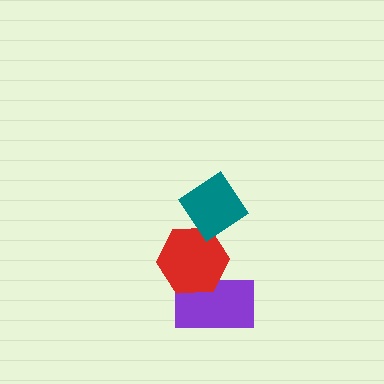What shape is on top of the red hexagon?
The teal diamond is on top of the red hexagon.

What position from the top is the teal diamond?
The teal diamond is 1st from the top.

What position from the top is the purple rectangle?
The purple rectangle is 3rd from the top.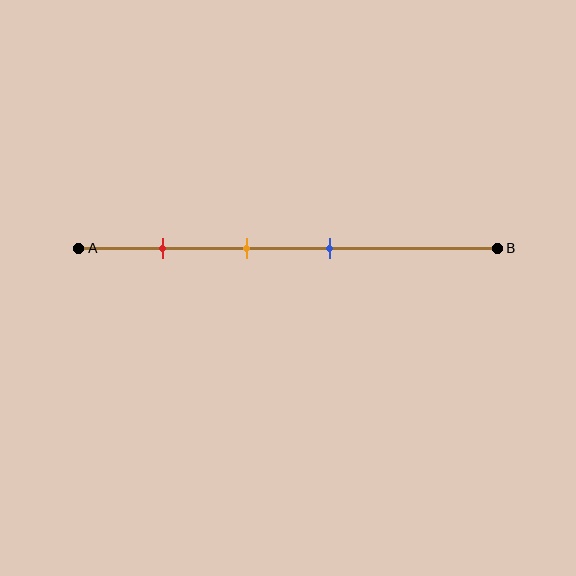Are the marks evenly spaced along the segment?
Yes, the marks are approximately evenly spaced.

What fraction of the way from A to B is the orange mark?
The orange mark is approximately 40% (0.4) of the way from A to B.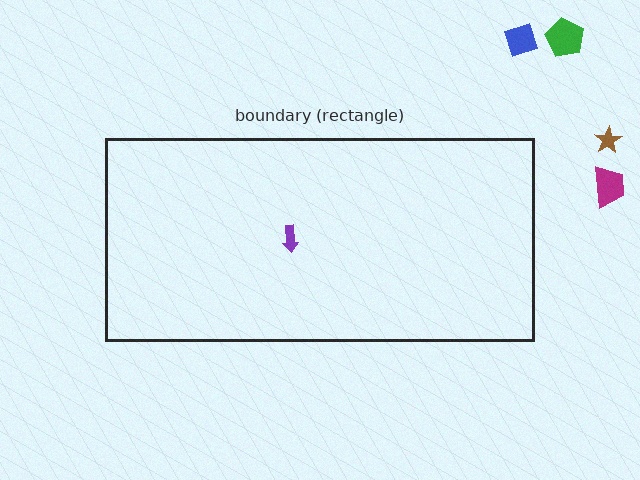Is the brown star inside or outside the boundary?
Outside.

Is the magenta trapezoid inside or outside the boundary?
Outside.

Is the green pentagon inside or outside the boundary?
Outside.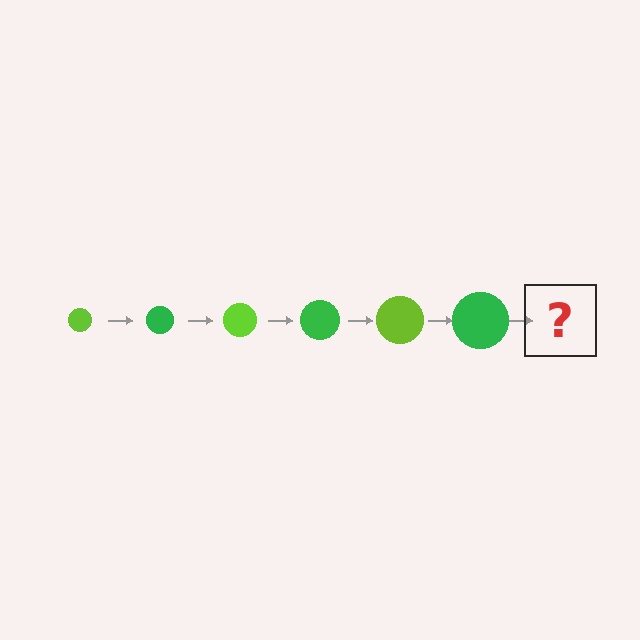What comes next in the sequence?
The next element should be a lime circle, larger than the previous one.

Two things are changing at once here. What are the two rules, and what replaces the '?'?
The two rules are that the circle grows larger each step and the color cycles through lime and green. The '?' should be a lime circle, larger than the previous one.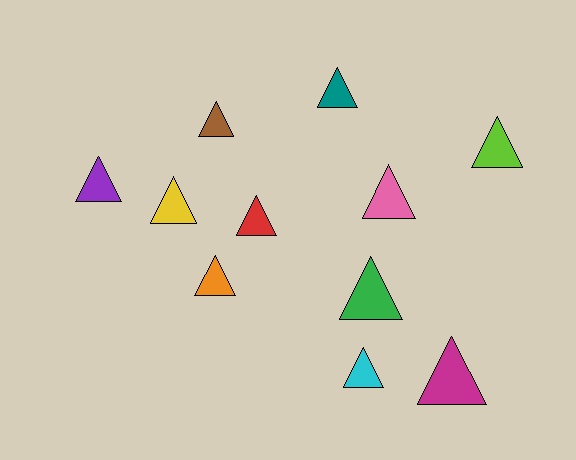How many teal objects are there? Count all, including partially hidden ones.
There is 1 teal object.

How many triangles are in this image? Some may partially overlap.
There are 11 triangles.